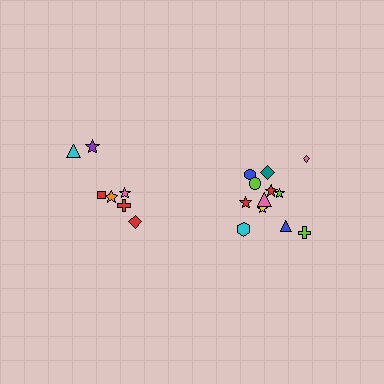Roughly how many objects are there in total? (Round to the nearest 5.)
Roughly 20 objects in total.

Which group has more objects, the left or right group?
The right group.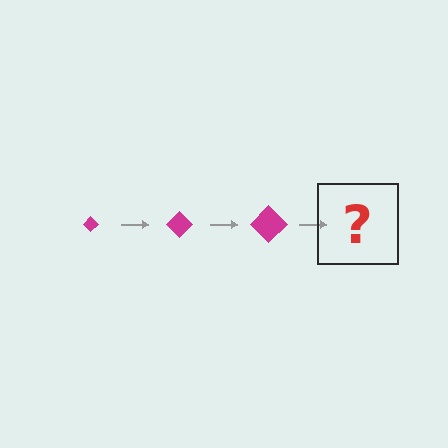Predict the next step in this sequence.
The next step is a magenta diamond, larger than the previous one.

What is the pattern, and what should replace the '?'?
The pattern is that the diamond gets progressively larger each step. The '?' should be a magenta diamond, larger than the previous one.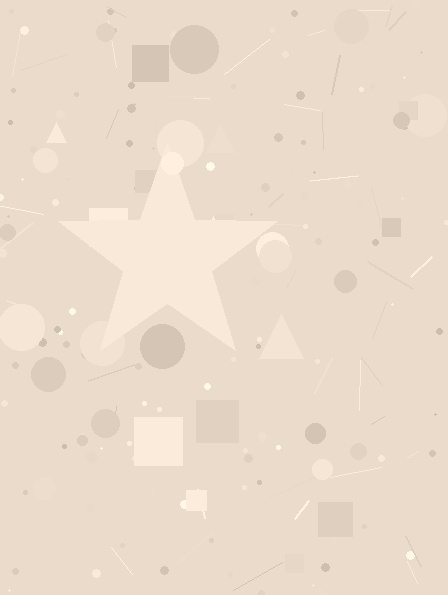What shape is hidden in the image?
A star is hidden in the image.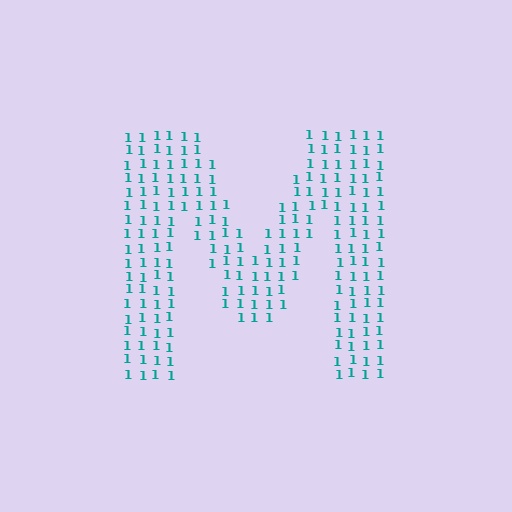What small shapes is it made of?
It is made of small digit 1's.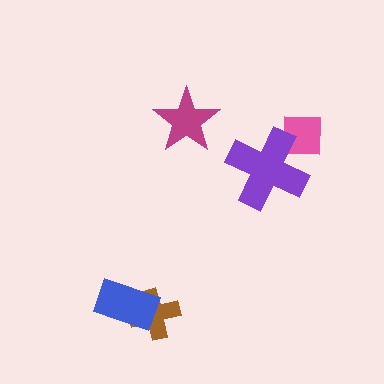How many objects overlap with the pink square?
1 object overlaps with the pink square.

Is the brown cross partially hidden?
Yes, it is partially covered by another shape.